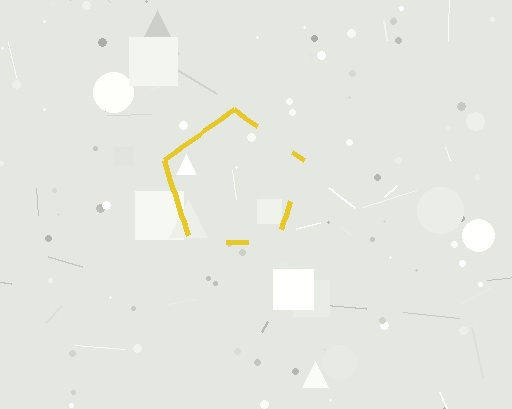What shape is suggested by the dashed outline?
The dashed outline suggests a pentagon.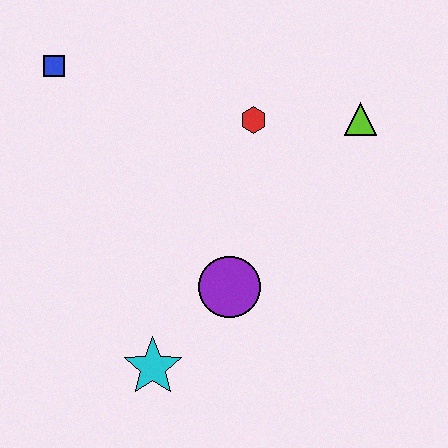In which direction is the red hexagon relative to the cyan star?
The red hexagon is above the cyan star.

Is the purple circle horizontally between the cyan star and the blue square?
No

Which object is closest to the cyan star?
The purple circle is closest to the cyan star.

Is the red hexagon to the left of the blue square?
No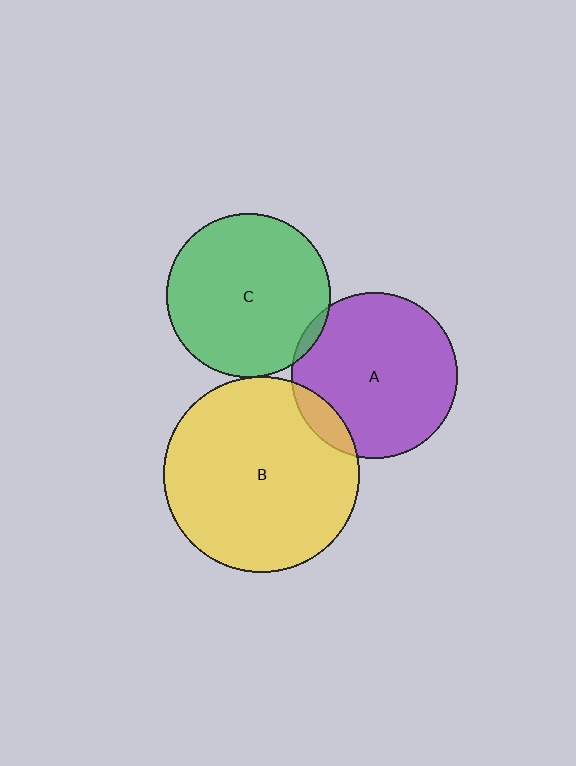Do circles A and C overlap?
Yes.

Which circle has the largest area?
Circle B (yellow).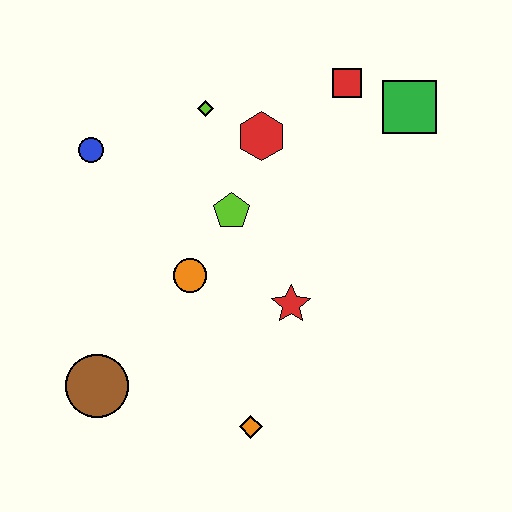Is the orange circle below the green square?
Yes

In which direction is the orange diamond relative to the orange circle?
The orange diamond is below the orange circle.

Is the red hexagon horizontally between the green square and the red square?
No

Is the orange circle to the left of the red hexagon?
Yes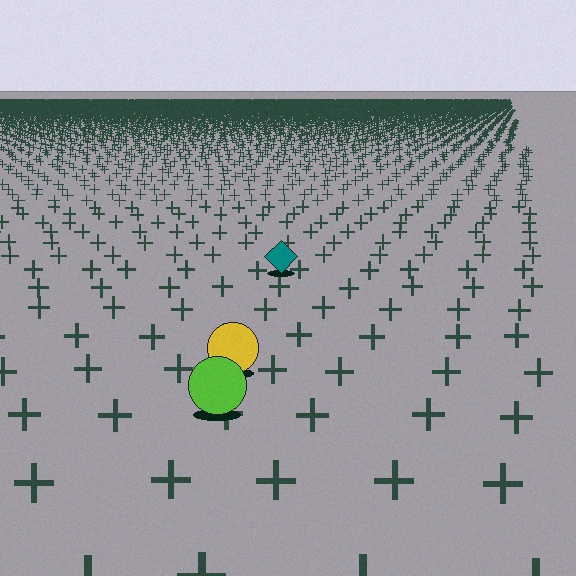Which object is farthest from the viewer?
The teal diamond is farthest from the viewer. It appears smaller and the ground texture around it is denser.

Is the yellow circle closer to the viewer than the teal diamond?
Yes. The yellow circle is closer — you can tell from the texture gradient: the ground texture is coarser near it.